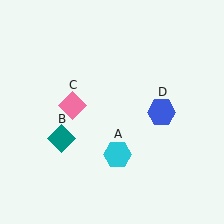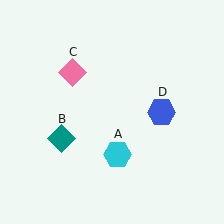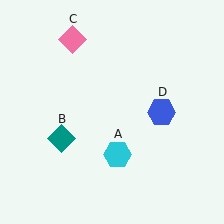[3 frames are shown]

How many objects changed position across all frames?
1 object changed position: pink diamond (object C).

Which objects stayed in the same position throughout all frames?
Cyan hexagon (object A) and teal diamond (object B) and blue hexagon (object D) remained stationary.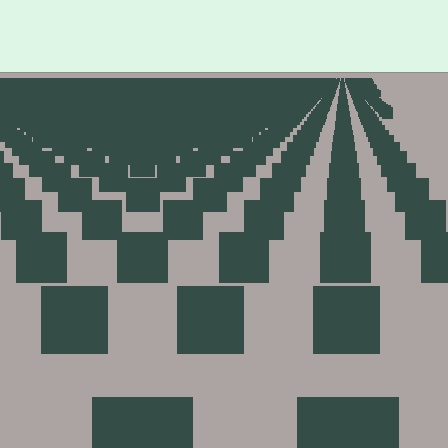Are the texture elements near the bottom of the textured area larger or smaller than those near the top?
Larger. Near the bottom, elements are closer to the viewer and appear at a bigger on-screen size.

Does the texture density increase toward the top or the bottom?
Density increases toward the top.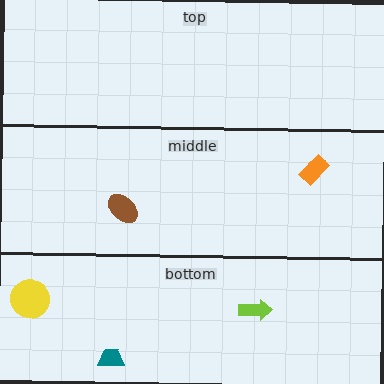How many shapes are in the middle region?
2.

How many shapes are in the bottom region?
3.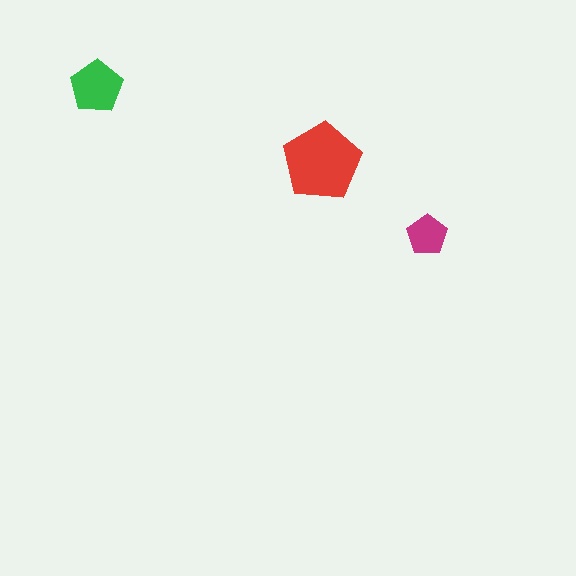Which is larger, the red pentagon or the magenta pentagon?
The red one.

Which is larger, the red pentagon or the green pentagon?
The red one.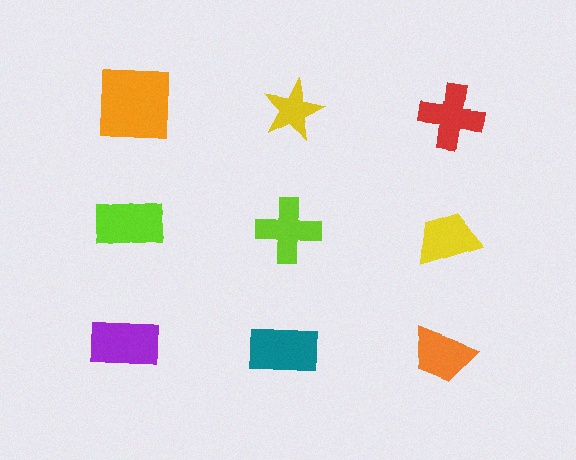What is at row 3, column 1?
A purple rectangle.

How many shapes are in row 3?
3 shapes.